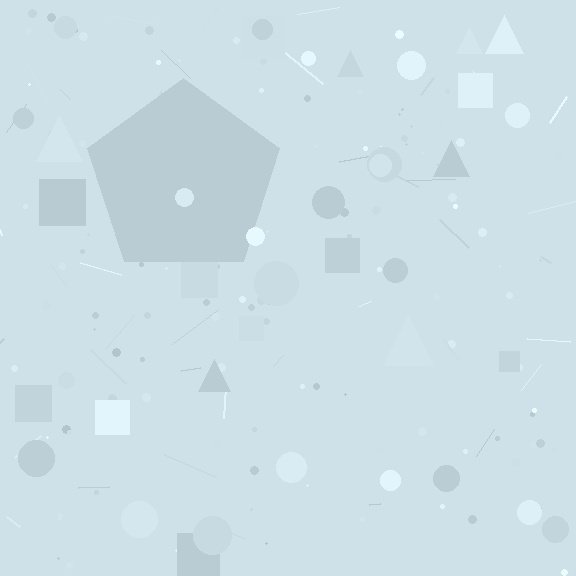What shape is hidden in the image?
A pentagon is hidden in the image.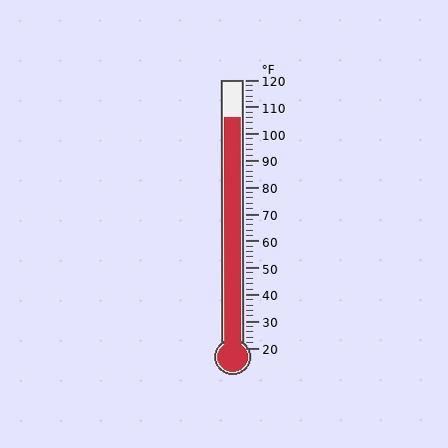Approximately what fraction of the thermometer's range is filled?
The thermometer is filled to approximately 85% of its range.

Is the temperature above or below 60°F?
The temperature is above 60°F.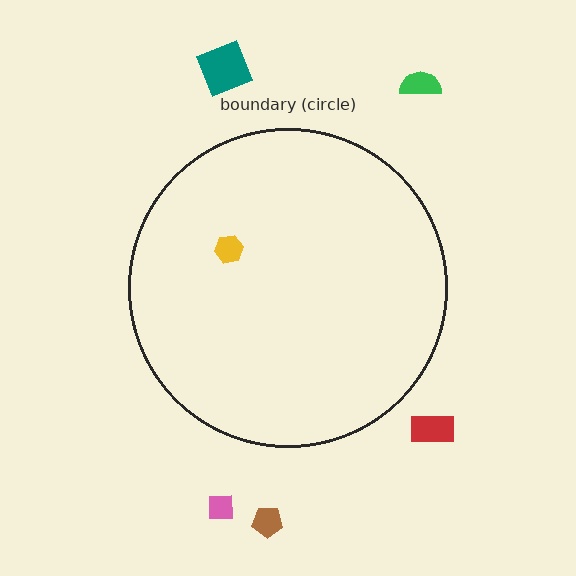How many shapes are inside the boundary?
1 inside, 5 outside.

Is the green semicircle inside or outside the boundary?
Outside.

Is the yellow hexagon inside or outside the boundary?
Inside.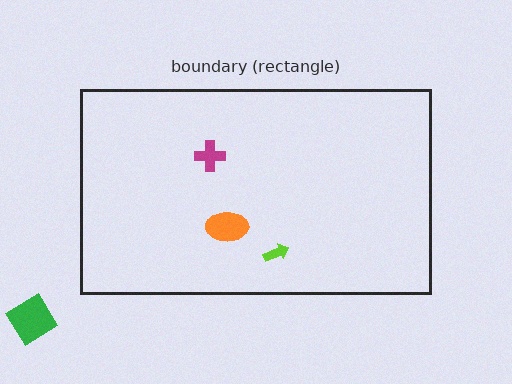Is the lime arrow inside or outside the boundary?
Inside.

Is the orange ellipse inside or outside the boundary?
Inside.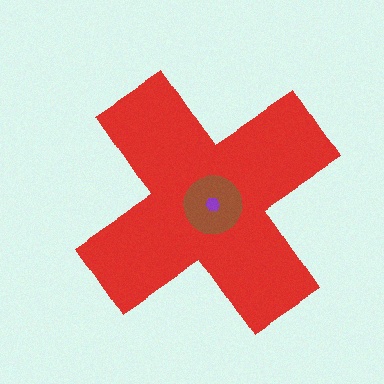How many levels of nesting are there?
3.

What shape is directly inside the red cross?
The brown circle.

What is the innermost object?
The purple hexagon.